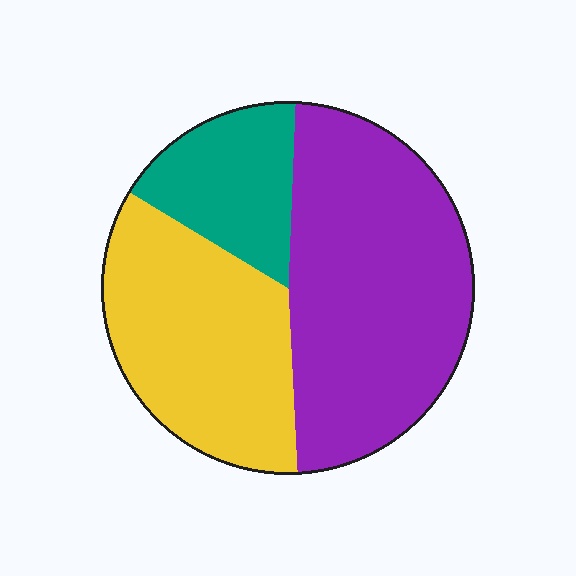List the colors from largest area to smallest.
From largest to smallest: purple, yellow, teal.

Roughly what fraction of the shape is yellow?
Yellow covers 35% of the shape.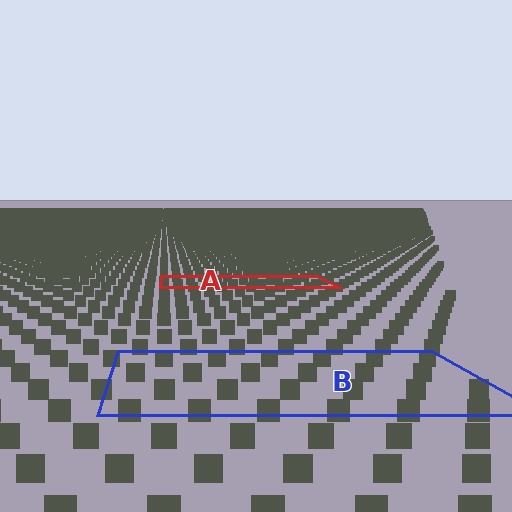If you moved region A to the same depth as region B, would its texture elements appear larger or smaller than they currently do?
They would appear larger. At a closer depth, the same texture elements are projected at a bigger on-screen size.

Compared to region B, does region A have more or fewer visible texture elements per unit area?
Region A has more texture elements per unit area — they are packed more densely because it is farther away.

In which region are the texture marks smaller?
The texture marks are smaller in region A, because it is farther away.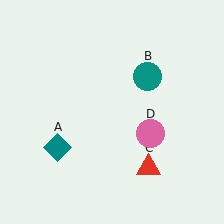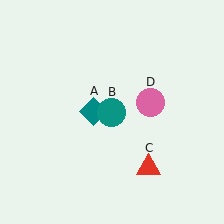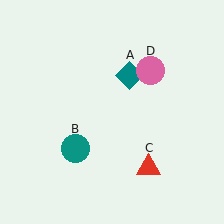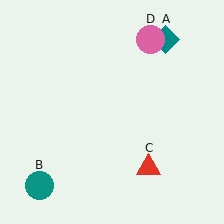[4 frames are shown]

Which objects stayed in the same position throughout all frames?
Red triangle (object C) remained stationary.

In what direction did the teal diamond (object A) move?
The teal diamond (object A) moved up and to the right.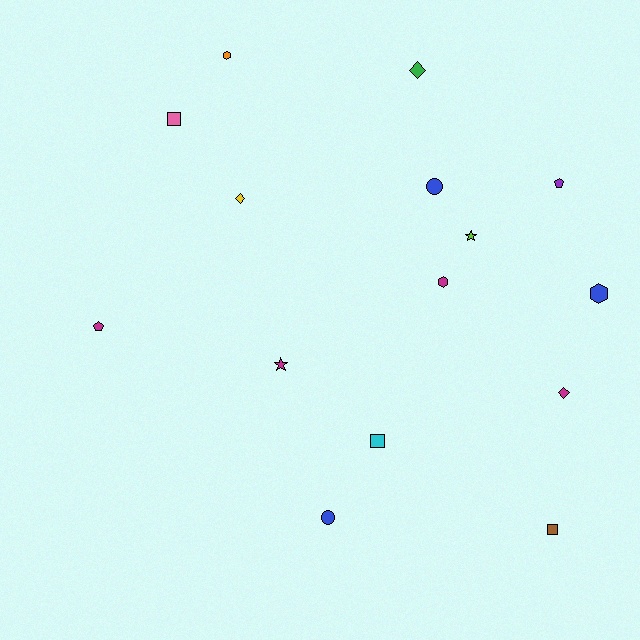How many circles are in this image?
There are 2 circles.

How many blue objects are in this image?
There are 3 blue objects.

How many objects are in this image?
There are 15 objects.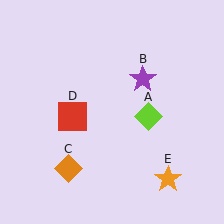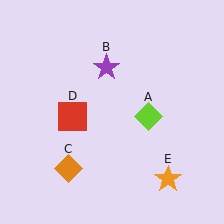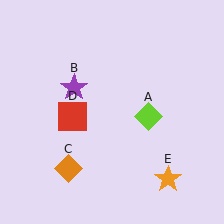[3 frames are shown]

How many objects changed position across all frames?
1 object changed position: purple star (object B).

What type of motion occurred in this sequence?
The purple star (object B) rotated counterclockwise around the center of the scene.